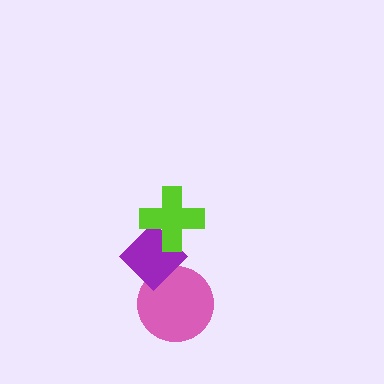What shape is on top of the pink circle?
The purple diamond is on top of the pink circle.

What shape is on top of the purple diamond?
The lime cross is on top of the purple diamond.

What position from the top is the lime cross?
The lime cross is 1st from the top.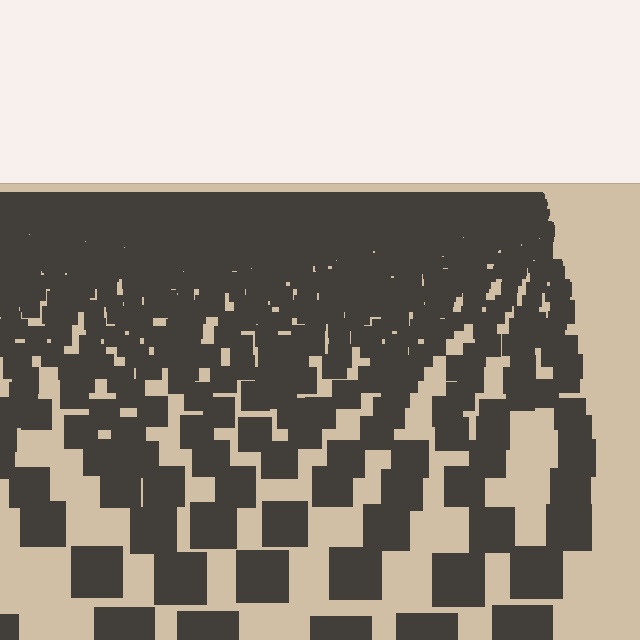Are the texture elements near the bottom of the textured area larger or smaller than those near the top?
Larger. Near the bottom, elements are closer to the viewer and appear at a bigger on-screen size.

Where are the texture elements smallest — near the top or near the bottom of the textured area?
Near the top.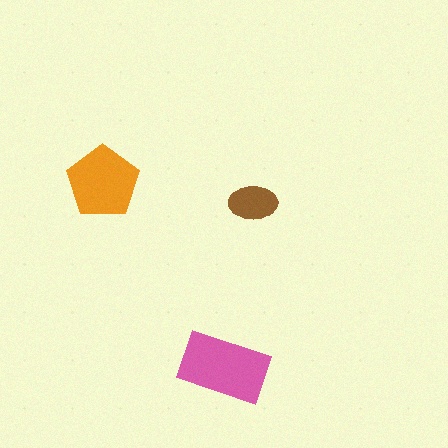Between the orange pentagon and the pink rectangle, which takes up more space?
The pink rectangle.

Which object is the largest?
The pink rectangle.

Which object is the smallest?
The brown ellipse.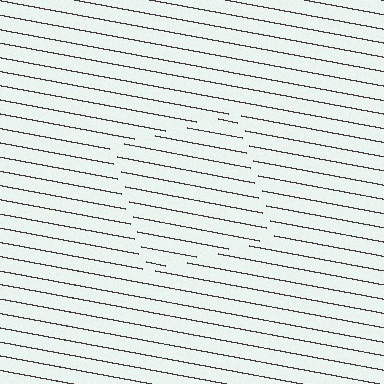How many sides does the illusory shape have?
4 sides — the line-ends trace a square.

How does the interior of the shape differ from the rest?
The interior of the shape contains the same grating, shifted by half a period — the contour is defined by the phase discontinuity where line-ends from the inner and outer gratings abut.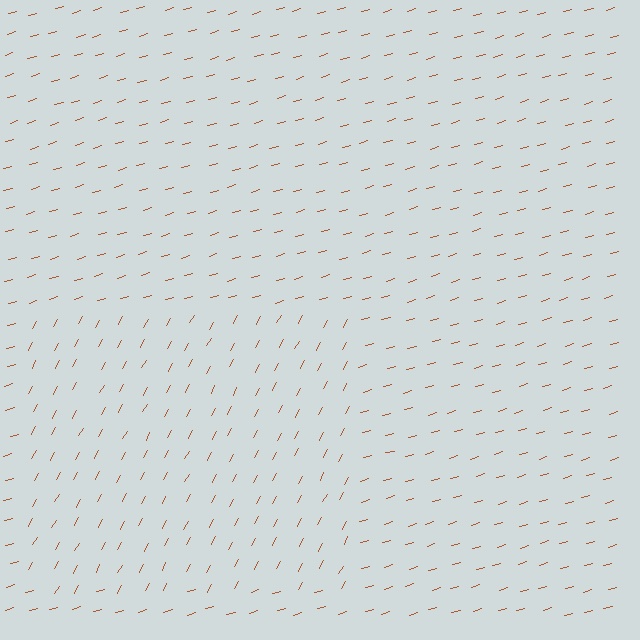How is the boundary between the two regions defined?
The boundary is defined purely by a change in line orientation (approximately 45 degrees difference). All lines are the same color and thickness.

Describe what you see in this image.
The image is filled with small brown line segments. A rectangle region in the image has lines oriented differently from the surrounding lines, creating a visible texture boundary.